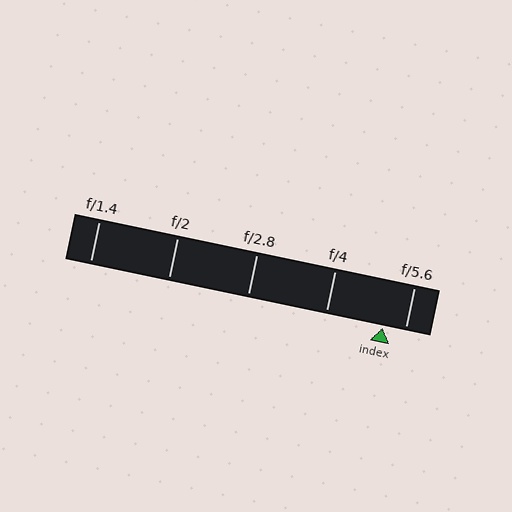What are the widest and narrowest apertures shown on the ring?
The widest aperture shown is f/1.4 and the narrowest is f/5.6.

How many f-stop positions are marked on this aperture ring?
There are 5 f-stop positions marked.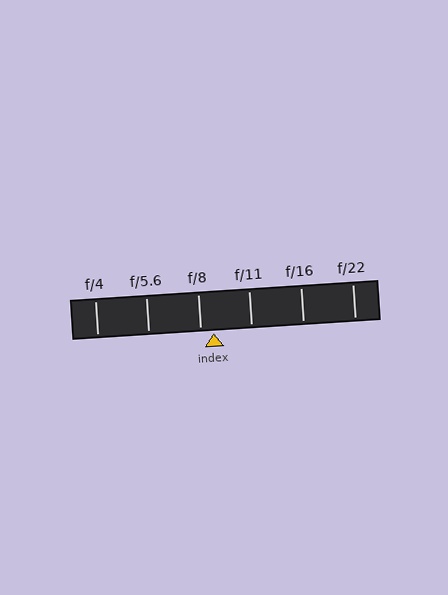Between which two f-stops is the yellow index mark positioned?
The index mark is between f/8 and f/11.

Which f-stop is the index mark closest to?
The index mark is closest to f/8.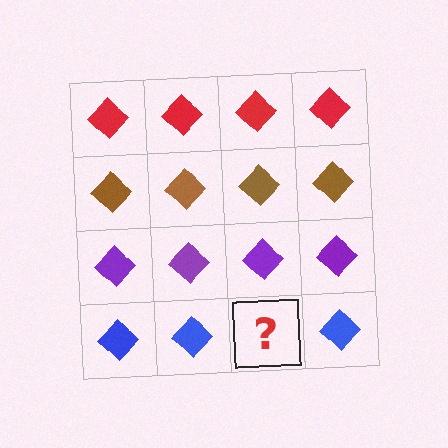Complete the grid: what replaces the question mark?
The question mark should be replaced with a blue diamond.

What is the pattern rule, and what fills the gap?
The rule is that each row has a consistent color. The gap should be filled with a blue diamond.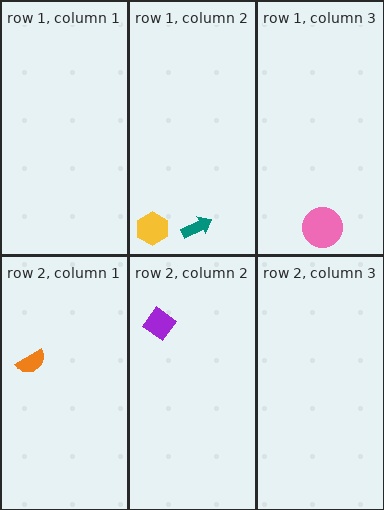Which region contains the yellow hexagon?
The row 1, column 2 region.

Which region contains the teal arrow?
The row 1, column 2 region.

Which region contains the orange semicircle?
The row 2, column 1 region.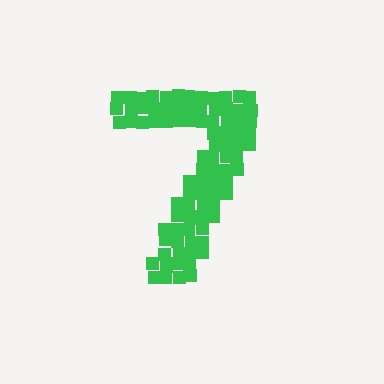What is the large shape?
The large shape is the digit 7.